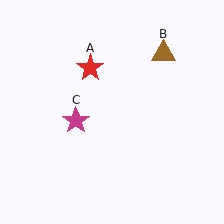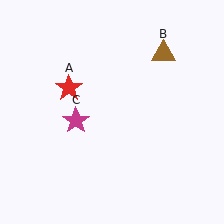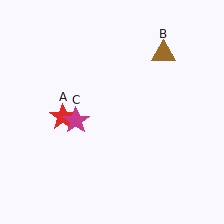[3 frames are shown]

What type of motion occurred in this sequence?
The red star (object A) rotated counterclockwise around the center of the scene.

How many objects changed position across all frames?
1 object changed position: red star (object A).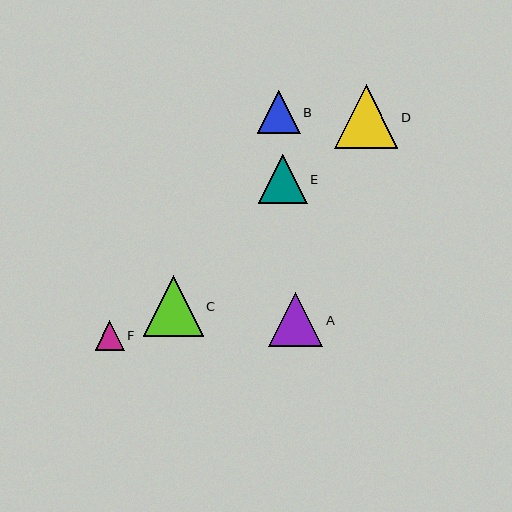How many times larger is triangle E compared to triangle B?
Triangle E is approximately 1.1 times the size of triangle B.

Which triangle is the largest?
Triangle D is the largest with a size of approximately 63 pixels.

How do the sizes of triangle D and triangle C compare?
Triangle D and triangle C are approximately the same size.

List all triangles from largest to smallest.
From largest to smallest: D, C, A, E, B, F.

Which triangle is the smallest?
Triangle F is the smallest with a size of approximately 29 pixels.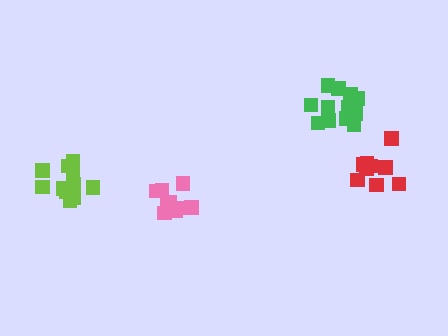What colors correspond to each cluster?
The clusters are colored: lime, pink, green, red.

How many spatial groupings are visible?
There are 4 spatial groupings.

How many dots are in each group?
Group 1: 11 dots, Group 2: 9 dots, Group 3: 12 dots, Group 4: 9 dots (41 total).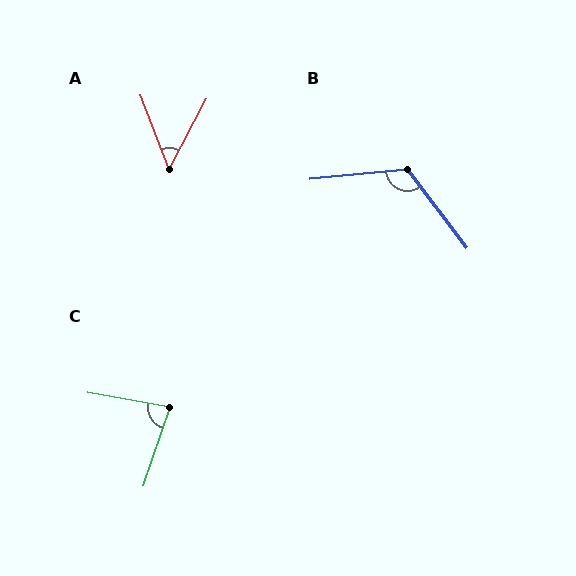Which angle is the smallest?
A, at approximately 49 degrees.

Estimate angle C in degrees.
Approximately 81 degrees.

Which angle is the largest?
B, at approximately 122 degrees.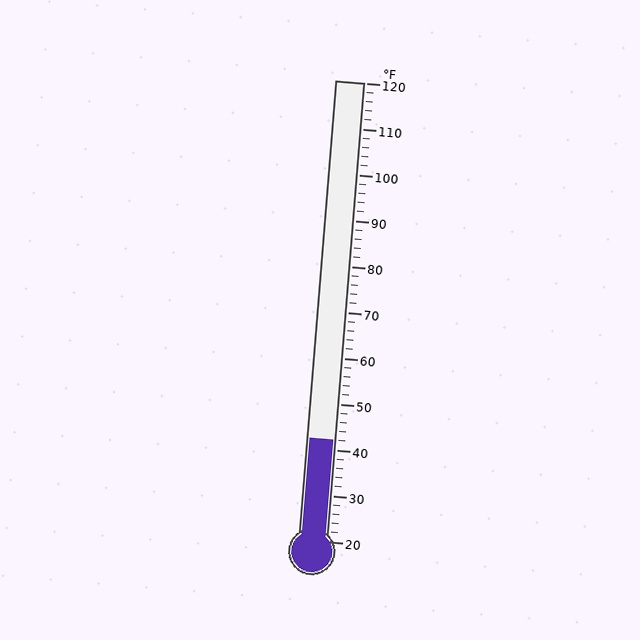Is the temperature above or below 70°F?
The temperature is below 70°F.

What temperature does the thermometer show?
The thermometer shows approximately 42°F.